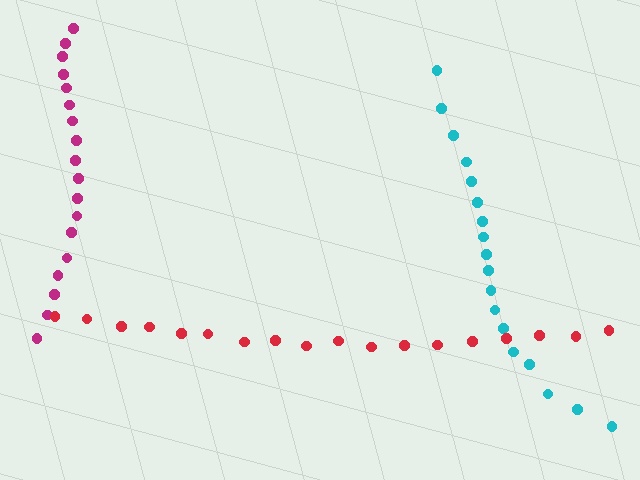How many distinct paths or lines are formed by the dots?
There are 3 distinct paths.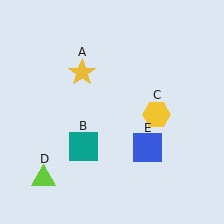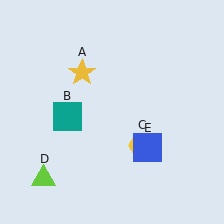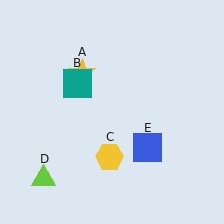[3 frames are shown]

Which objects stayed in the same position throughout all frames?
Yellow star (object A) and lime triangle (object D) and blue square (object E) remained stationary.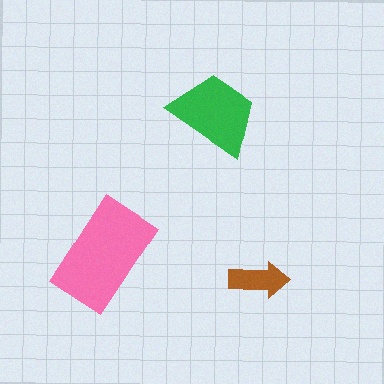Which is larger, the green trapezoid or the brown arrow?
The green trapezoid.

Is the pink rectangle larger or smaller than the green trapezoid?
Larger.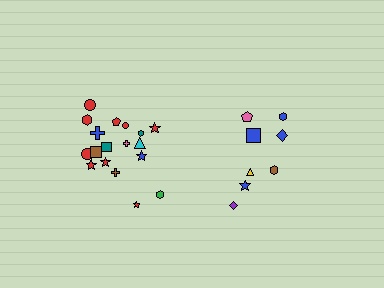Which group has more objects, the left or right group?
The left group.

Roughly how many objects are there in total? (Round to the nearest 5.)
Roughly 25 objects in total.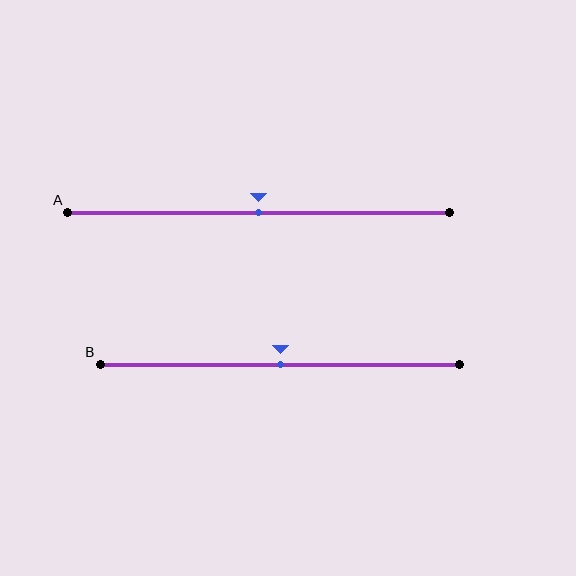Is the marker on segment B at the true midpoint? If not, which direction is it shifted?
Yes, the marker on segment B is at the true midpoint.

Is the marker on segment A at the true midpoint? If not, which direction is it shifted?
Yes, the marker on segment A is at the true midpoint.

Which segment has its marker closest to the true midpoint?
Segment A has its marker closest to the true midpoint.